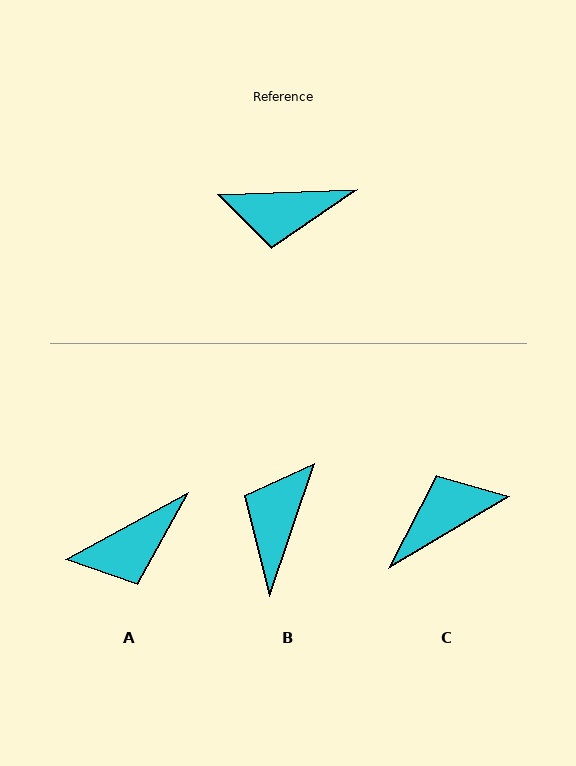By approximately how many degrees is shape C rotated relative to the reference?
Approximately 151 degrees clockwise.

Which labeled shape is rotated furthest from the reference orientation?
C, about 151 degrees away.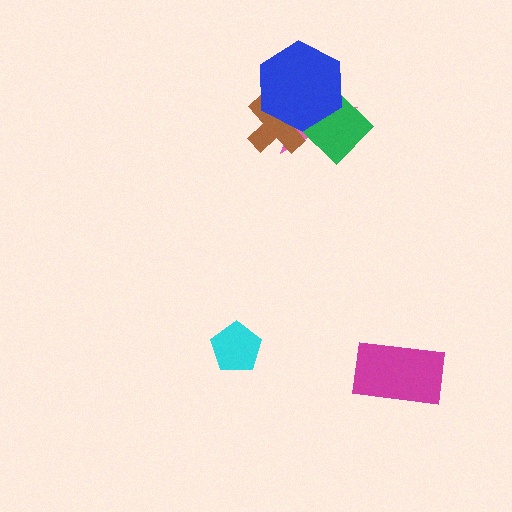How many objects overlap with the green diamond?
3 objects overlap with the green diamond.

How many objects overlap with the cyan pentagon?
0 objects overlap with the cyan pentagon.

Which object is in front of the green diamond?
The blue hexagon is in front of the green diamond.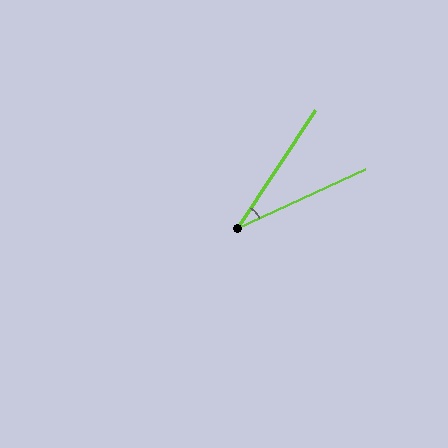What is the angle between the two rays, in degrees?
Approximately 32 degrees.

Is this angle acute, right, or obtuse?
It is acute.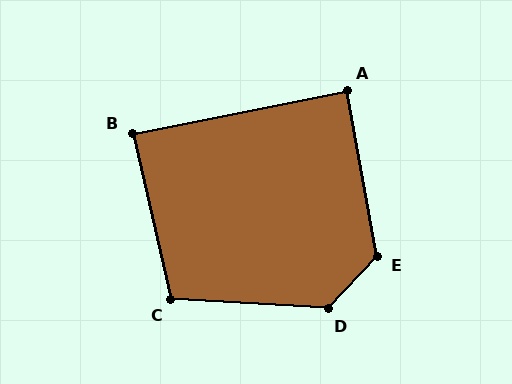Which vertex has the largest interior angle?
D, at approximately 130 degrees.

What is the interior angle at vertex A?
Approximately 89 degrees (approximately right).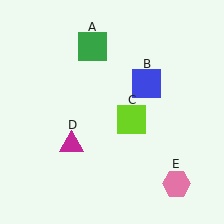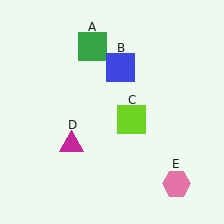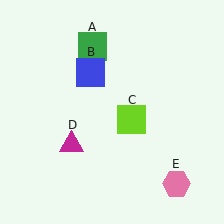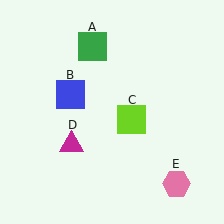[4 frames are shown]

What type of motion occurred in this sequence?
The blue square (object B) rotated counterclockwise around the center of the scene.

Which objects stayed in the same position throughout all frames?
Green square (object A) and lime square (object C) and magenta triangle (object D) and pink hexagon (object E) remained stationary.